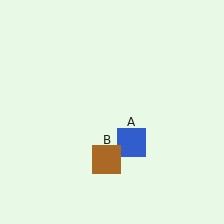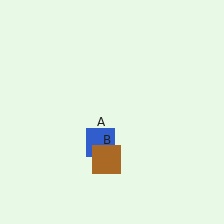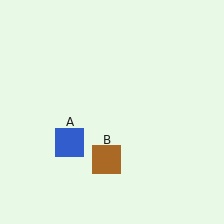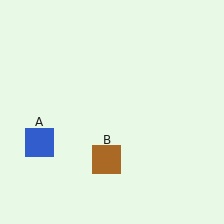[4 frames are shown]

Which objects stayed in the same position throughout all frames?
Brown square (object B) remained stationary.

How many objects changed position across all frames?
1 object changed position: blue square (object A).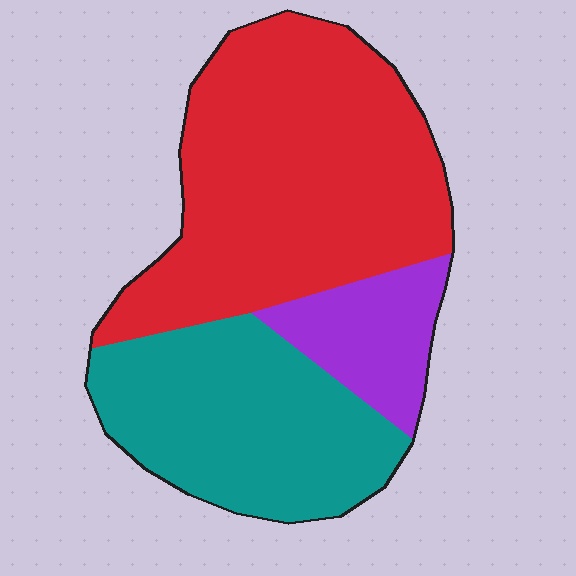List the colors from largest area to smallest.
From largest to smallest: red, teal, purple.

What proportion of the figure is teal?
Teal takes up between a third and a half of the figure.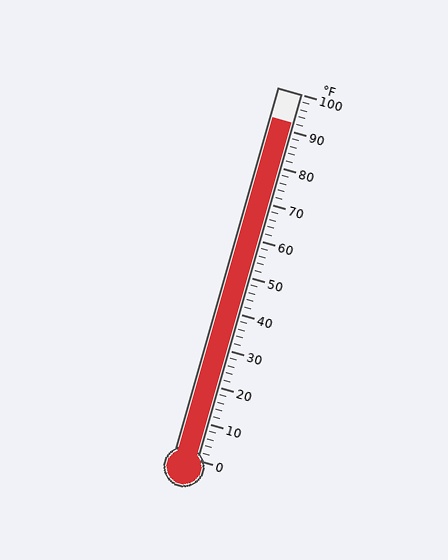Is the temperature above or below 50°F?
The temperature is above 50°F.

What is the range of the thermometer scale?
The thermometer scale ranges from 0°F to 100°F.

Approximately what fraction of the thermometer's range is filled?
The thermometer is filled to approximately 90% of its range.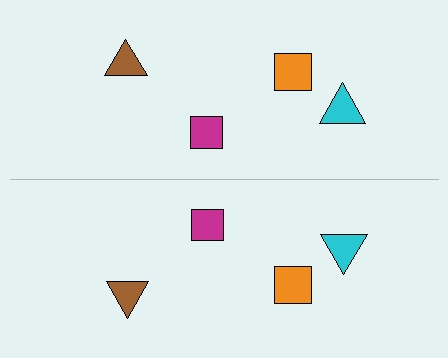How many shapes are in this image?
There are 8 shapes in this image.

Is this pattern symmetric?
Yes, this pattern has bilateral (reflection) symmetry.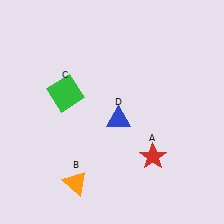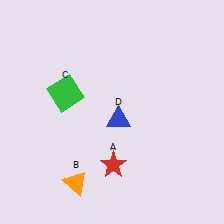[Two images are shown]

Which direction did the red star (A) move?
The red star (A) moved left.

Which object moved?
The red star (A) moved left.